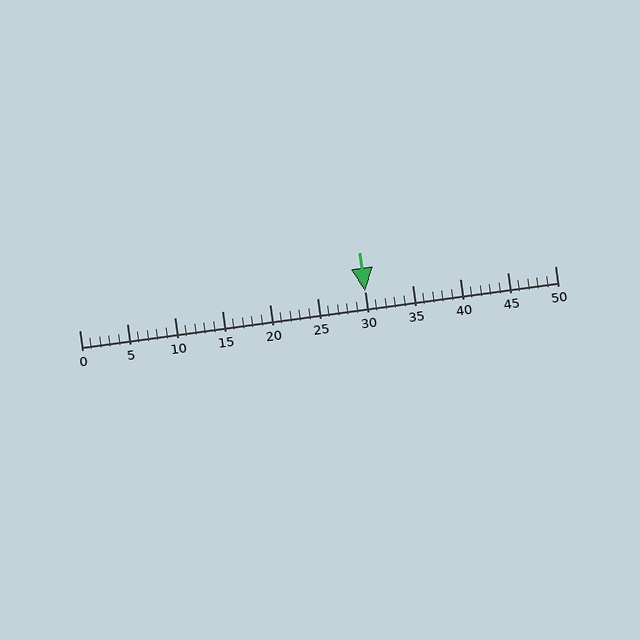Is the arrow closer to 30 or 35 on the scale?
The arrow is closer to 30.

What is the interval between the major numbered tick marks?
The major tick marks are spaced 5 units apart.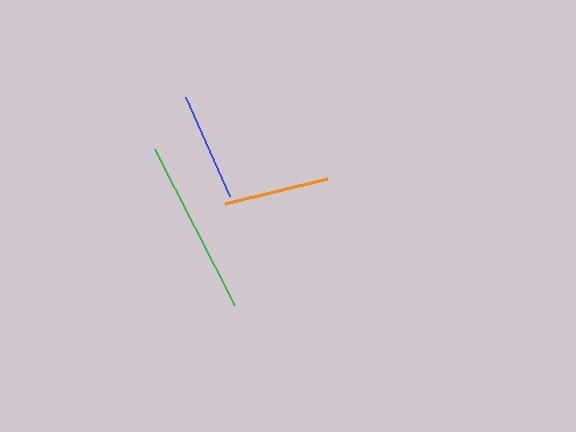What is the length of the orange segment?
The orange segment is approximately 105 pixels long.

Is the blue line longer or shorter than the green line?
The green line is longer than the blue line.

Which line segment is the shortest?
The orange line is the shortest at approximately 105 pixels.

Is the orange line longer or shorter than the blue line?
The blue line is longer than the orange line.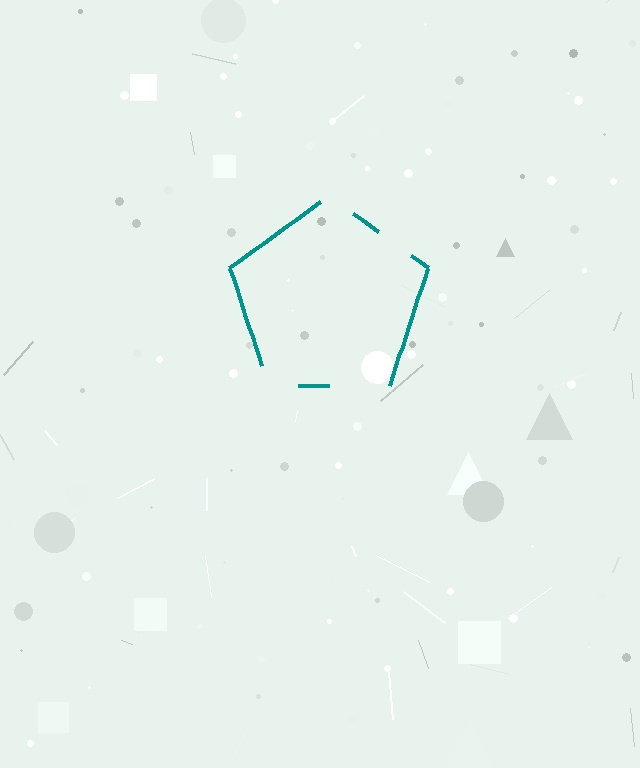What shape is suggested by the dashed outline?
The dashed outline suggests a pentagon.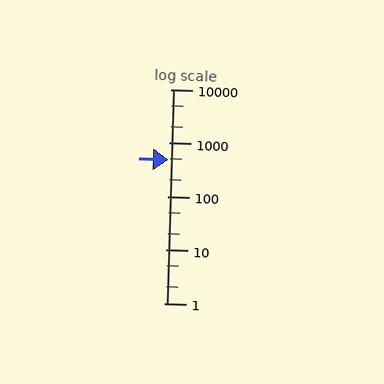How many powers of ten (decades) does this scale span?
The scale spans 4 decades, from 1 to 10000.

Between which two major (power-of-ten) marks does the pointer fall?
The pointer is between 100 and 1000.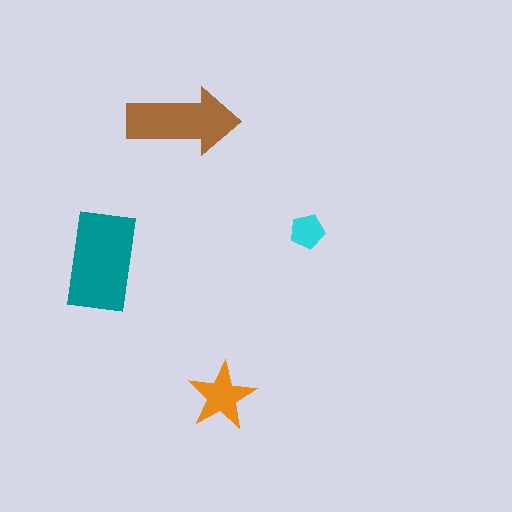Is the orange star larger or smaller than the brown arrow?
Smaller.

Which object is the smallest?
The cyan pentagon.